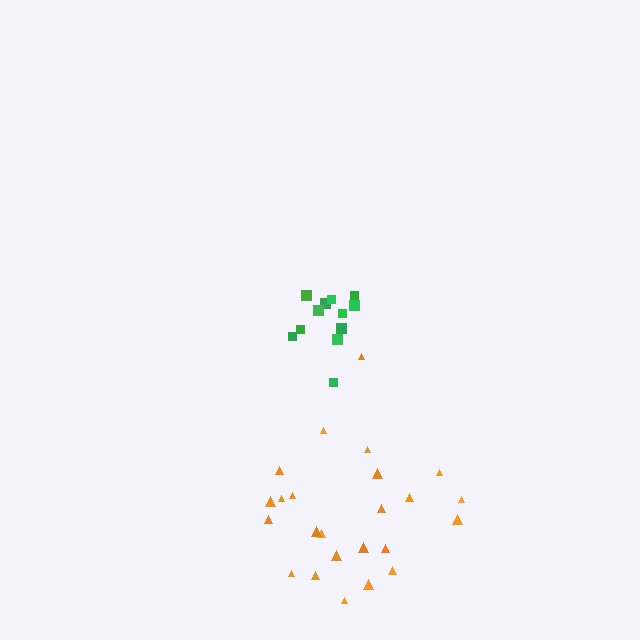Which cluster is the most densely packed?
Green.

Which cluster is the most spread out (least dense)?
Orange.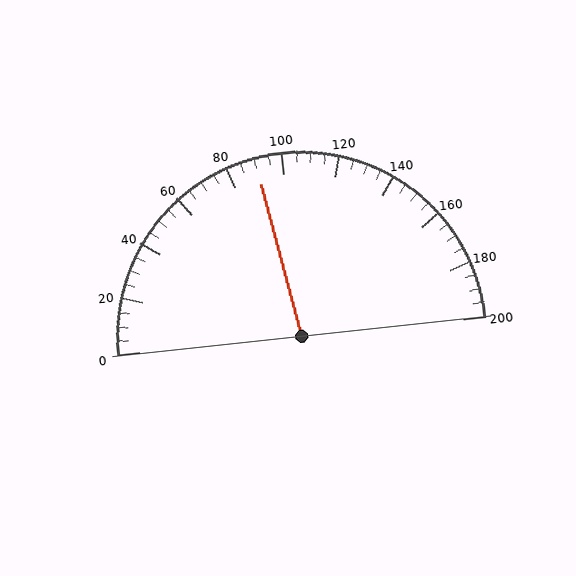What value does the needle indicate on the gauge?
The needle indicates approximately 90.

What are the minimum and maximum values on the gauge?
The gauge ranges from 0 to 200.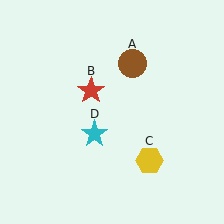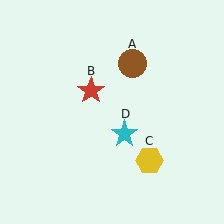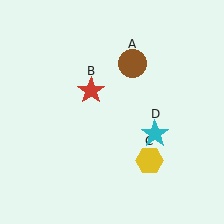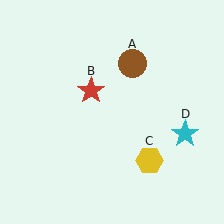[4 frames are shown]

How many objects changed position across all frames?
1 object changed position: cyan star (object D).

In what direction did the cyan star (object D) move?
The cyan star (object D) moved right.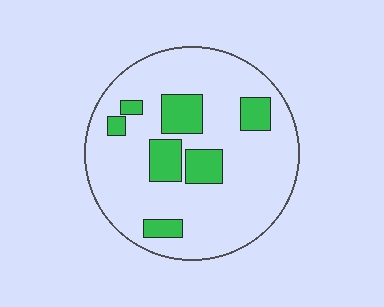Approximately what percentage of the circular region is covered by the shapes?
Approximately 20%.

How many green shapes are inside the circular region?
7.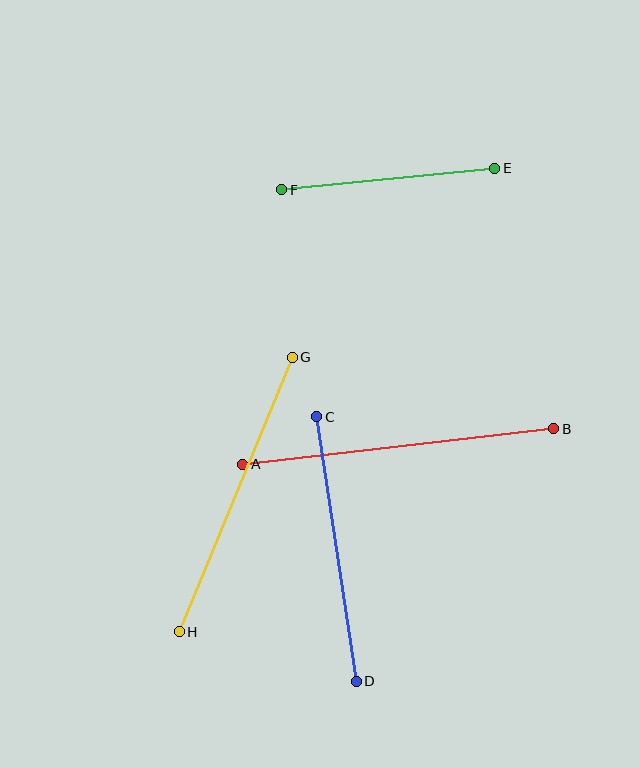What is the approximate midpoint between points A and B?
The midpoint is at approximately (398, 447) pixels.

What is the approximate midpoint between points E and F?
The midpoint is at approximately (388, 179) pixels.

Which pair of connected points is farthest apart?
Points A and B are farthest apart.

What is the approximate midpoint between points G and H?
The midpoint is at approximately (236, 494) pixels.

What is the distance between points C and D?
The distance is approximately 267 pixels.